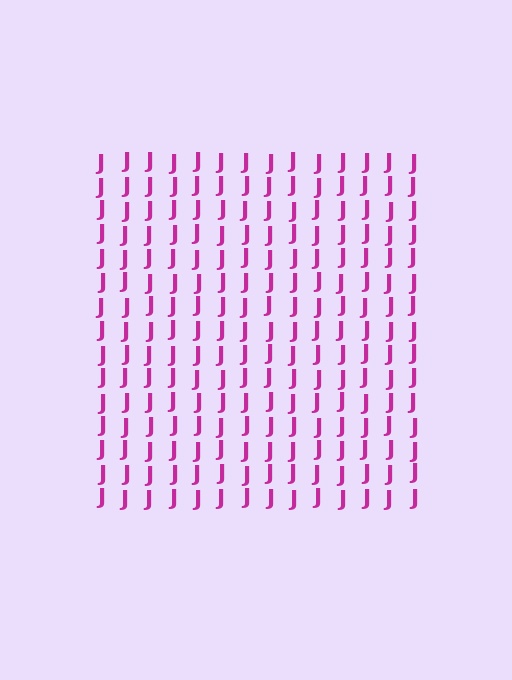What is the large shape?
The large shape is a square.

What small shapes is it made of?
It is made of small letter J's.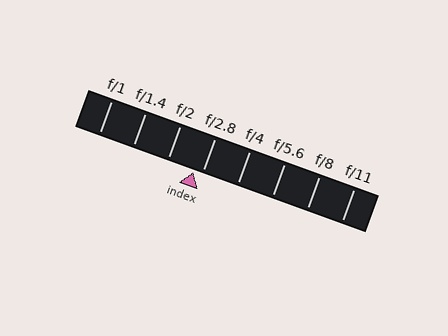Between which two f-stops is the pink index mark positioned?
The index mark is between f/2 and f/2.8.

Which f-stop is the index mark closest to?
The index mark is closest to f/2.8.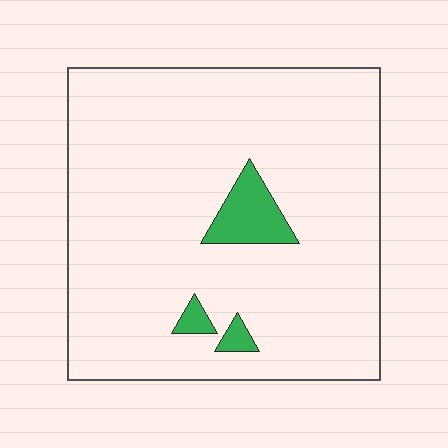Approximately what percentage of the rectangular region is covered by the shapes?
Approximately 5%.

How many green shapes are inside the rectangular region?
3.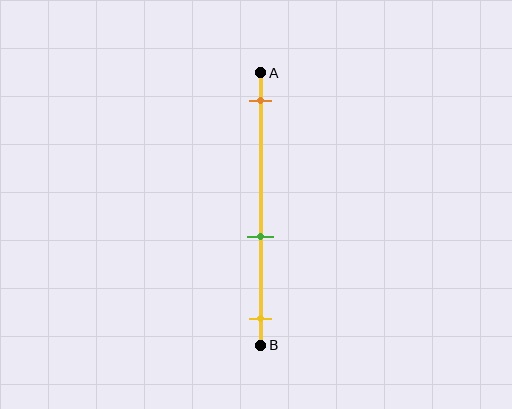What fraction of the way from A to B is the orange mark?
The orange mark is approximately 10% (0.1) of the way from A to B.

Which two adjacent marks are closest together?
The green and yellow marks are the closest adjacent pair.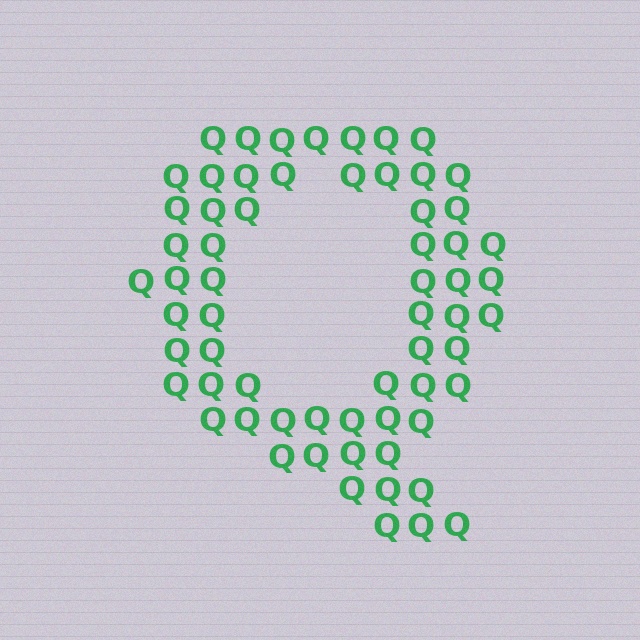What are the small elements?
The small elements are letter Q's.